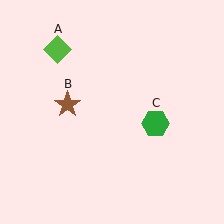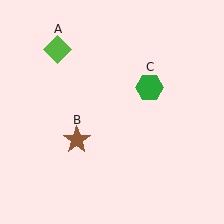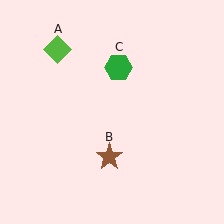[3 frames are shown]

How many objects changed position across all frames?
2 objects changed position: brown star (object B), green hexagon (object C).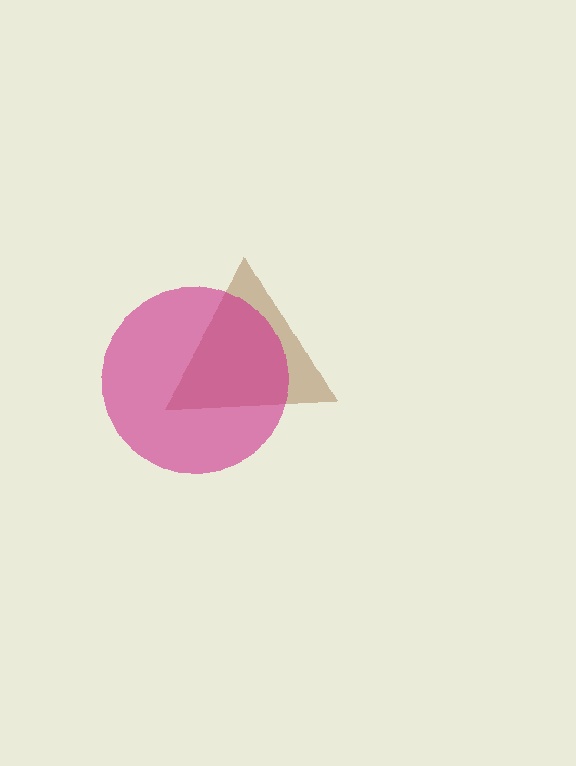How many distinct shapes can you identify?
There are 2 distinct shapes: a brown triangle, a magenta circle.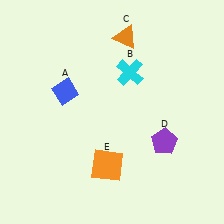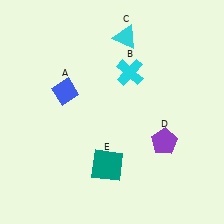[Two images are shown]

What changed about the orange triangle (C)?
In Image 1, C is orange. In Image 2, it changed to cyan.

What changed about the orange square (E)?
In Image 1, E is orange. In Image 2, it changed to teal.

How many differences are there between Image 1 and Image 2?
There are 2 differences between the two images.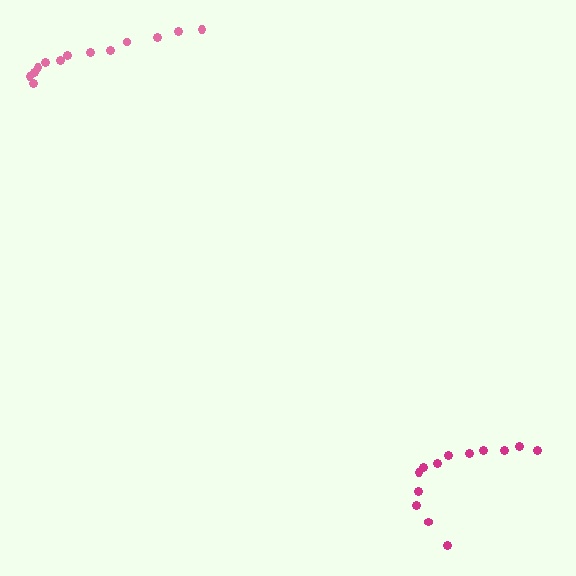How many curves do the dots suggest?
There are 2 distinct paths.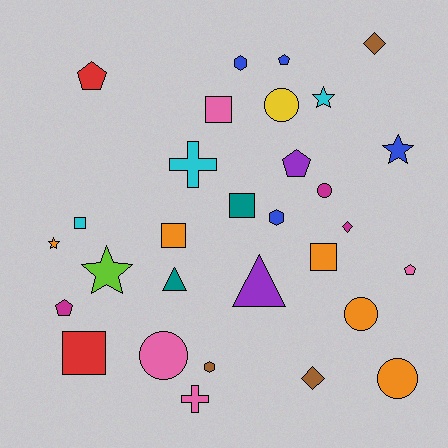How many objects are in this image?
There are 30 objects.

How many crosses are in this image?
There are 2 crosses.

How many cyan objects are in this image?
There are 3 cyan objects.